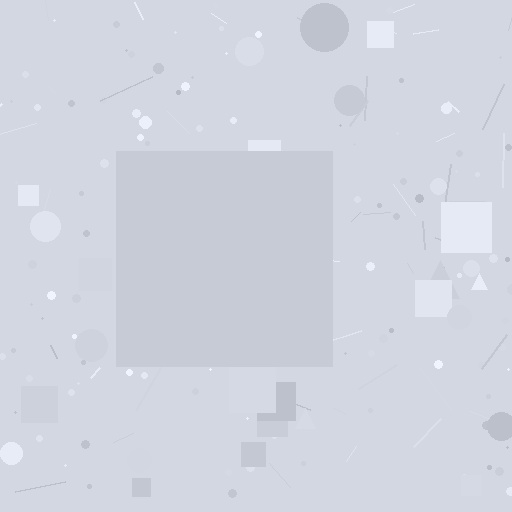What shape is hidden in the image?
A square is hidden in the image.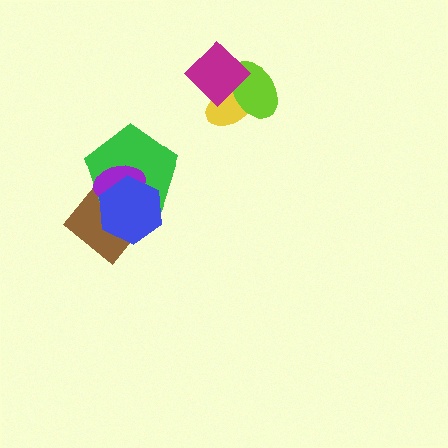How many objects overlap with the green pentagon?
3 objects overlap with the green pentagon.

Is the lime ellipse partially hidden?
Yes, it is partially covered by another shape.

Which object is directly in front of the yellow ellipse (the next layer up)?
The lime ellipse is directly in front of the yellow ellipse.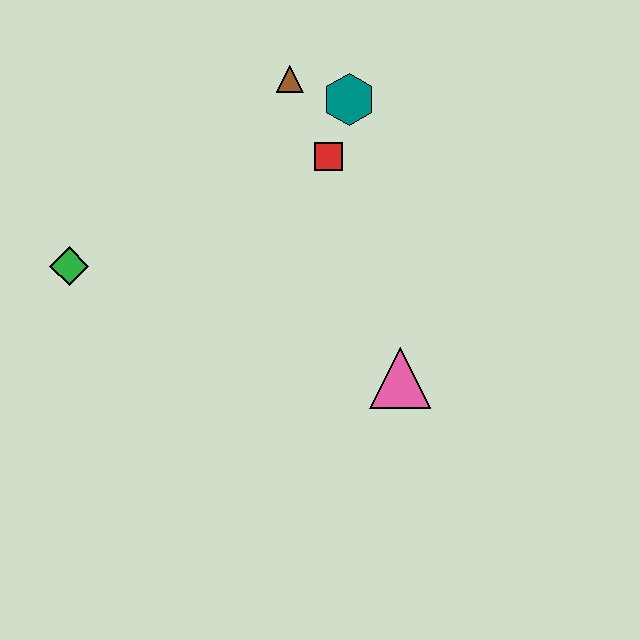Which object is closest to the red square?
The teal hexagon is closest to the red square.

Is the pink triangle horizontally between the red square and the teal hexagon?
No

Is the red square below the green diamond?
No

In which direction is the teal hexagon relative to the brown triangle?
The teal hexagon is to the right of the brown triangle.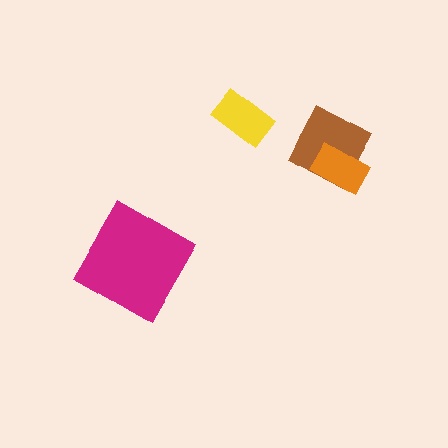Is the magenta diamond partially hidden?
No, no other shape covers it.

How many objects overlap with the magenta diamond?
0 objects overlap with the magenta diamond.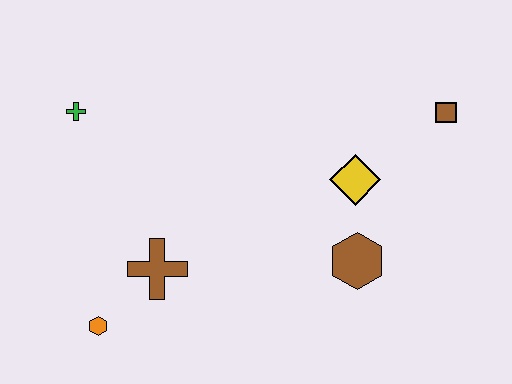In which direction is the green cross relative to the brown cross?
The green cross is above the brown cross.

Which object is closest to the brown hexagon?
The yellow diamond is closest to the brown hexagon.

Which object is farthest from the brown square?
The orange hexagon is farthest from the brown square.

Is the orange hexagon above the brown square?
No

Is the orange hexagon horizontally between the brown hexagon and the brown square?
No